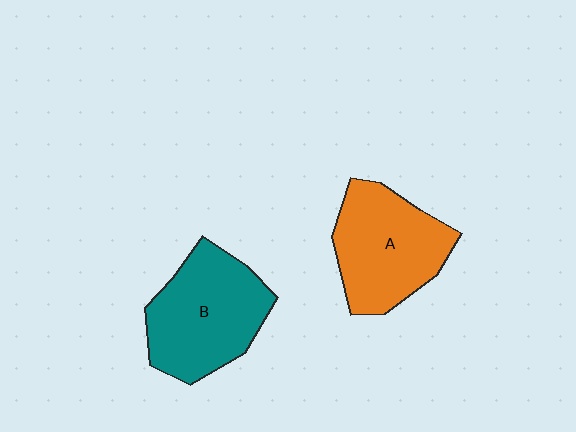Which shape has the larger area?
Shape B (teal).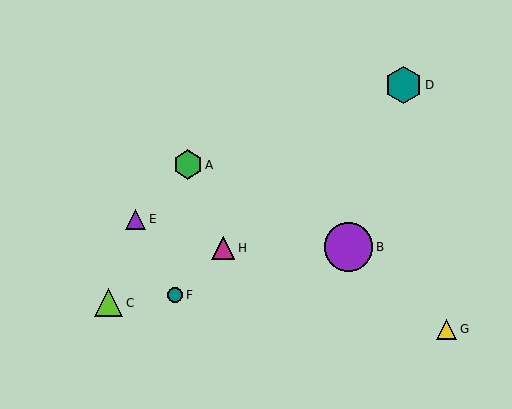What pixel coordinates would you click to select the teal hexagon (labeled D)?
Click at (404, 85) to select the teal hexagon D.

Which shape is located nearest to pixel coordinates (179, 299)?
The teal circle (labeled F) at (175, 295) is nearest to that location.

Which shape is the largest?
The purple circle (labeled B) is the largest.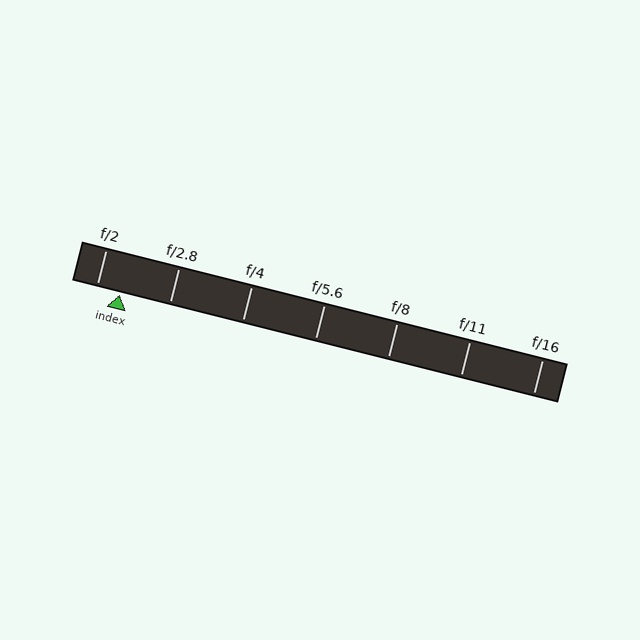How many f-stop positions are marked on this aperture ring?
There are 7 f-stop positions marked.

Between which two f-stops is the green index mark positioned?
The index mark is between f/2 and f/2.8.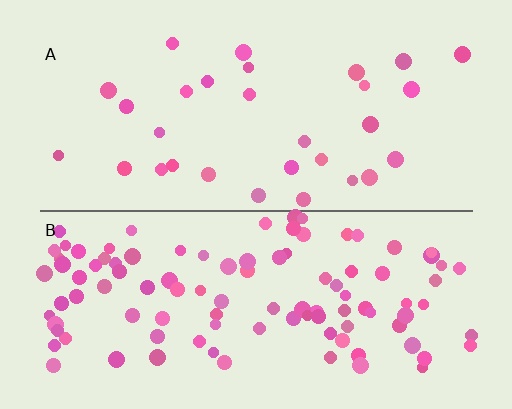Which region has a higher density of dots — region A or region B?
B (the bottom).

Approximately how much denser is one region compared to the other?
Approximately 3.5× — region B over region A.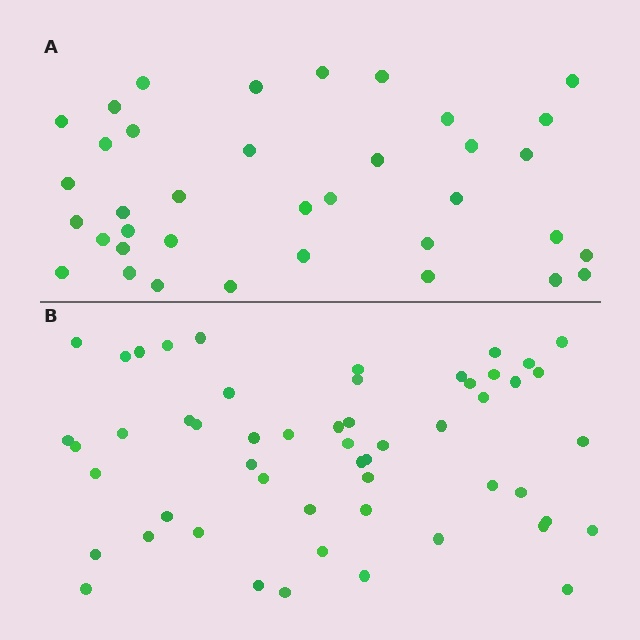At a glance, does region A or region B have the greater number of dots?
Region B (the bottom region) has more dots.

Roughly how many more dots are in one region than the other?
Region B has approximately 15 more dots than region A.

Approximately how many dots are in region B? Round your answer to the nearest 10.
About 50 dots. (The exact count is 54, which rounds to 50.)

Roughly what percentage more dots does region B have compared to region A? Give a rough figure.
About 45% more.